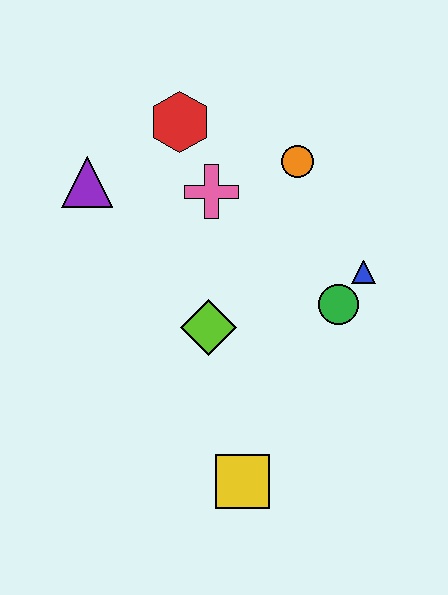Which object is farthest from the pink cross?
The yellow square is farthest from the pink cross.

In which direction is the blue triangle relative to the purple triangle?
The blue triangle is to the right of the purple triangle.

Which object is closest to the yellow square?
The lime diamond is closest to the yellow square.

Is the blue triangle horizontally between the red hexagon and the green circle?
No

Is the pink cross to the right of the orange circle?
No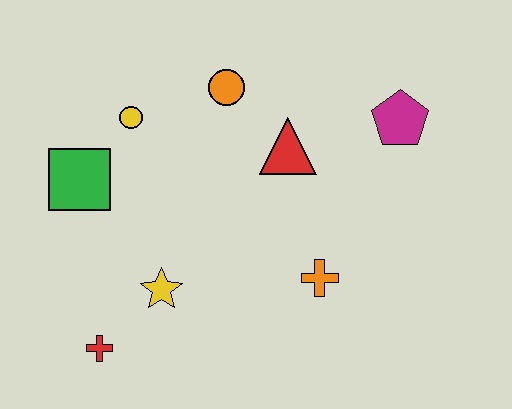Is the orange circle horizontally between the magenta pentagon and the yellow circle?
Yes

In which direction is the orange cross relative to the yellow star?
The orange cross is to the right of the yellow star.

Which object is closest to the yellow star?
The red cross is closest to the yellow star.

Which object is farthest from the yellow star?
The magenta pentagon is farthest from the yellow star.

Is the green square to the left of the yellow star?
Yes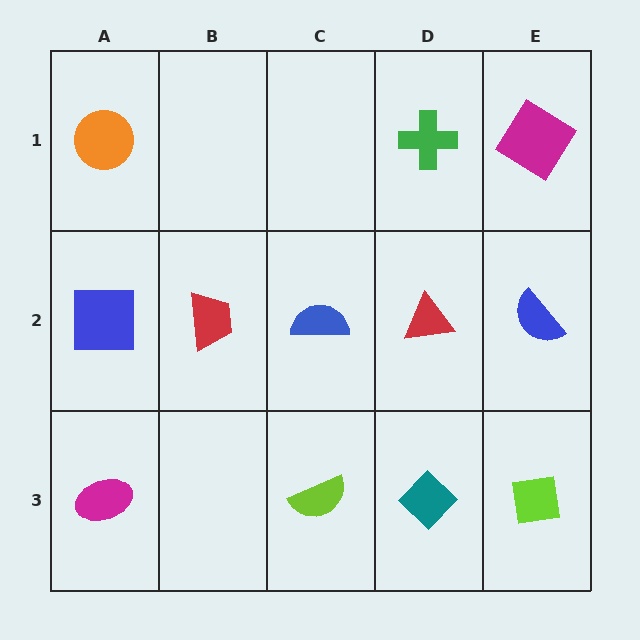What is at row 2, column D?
A red triangle.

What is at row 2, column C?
A blue semicircle.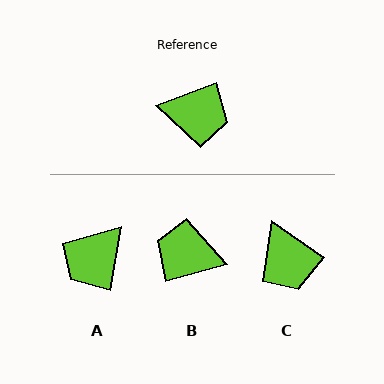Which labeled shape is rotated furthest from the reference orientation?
B, about 174 degrees away.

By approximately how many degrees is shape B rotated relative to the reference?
Approximately 174 degrees counter-clockwise.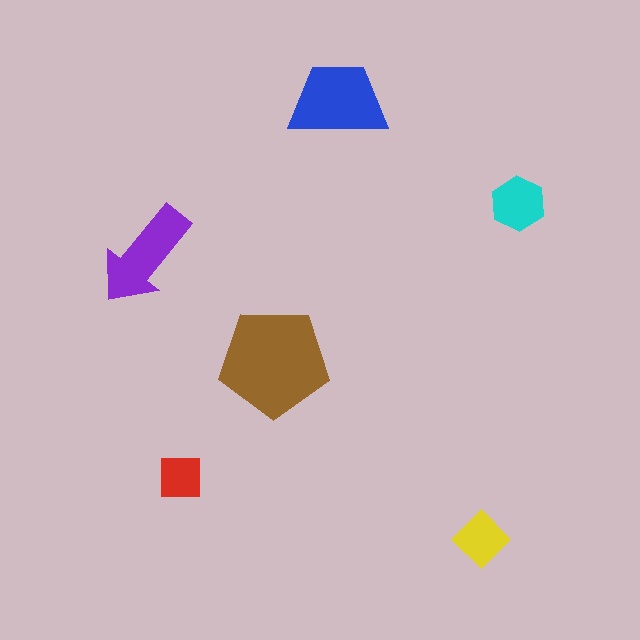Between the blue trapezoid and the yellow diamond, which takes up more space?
The blue trapezoid.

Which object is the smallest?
The red square.